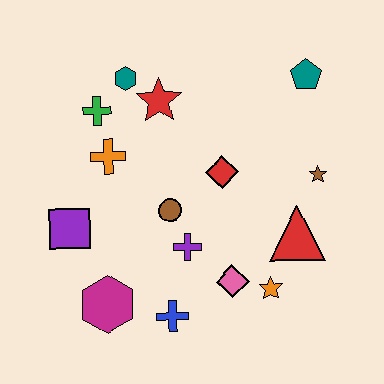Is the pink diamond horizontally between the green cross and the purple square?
No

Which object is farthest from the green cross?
The orange star is farthest from the green cross.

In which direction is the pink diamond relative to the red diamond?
The pink diamond is below the red diamond.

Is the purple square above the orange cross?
No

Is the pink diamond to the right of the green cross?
Yes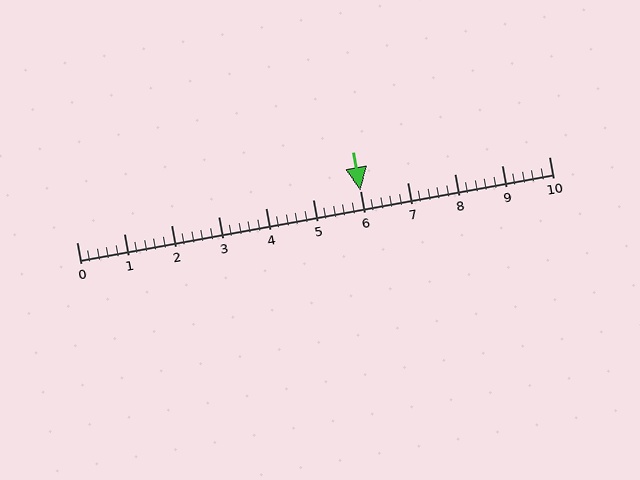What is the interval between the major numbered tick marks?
The major tick marks are spaced 1 units apart.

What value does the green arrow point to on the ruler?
The green arrow points to approximately 6.0.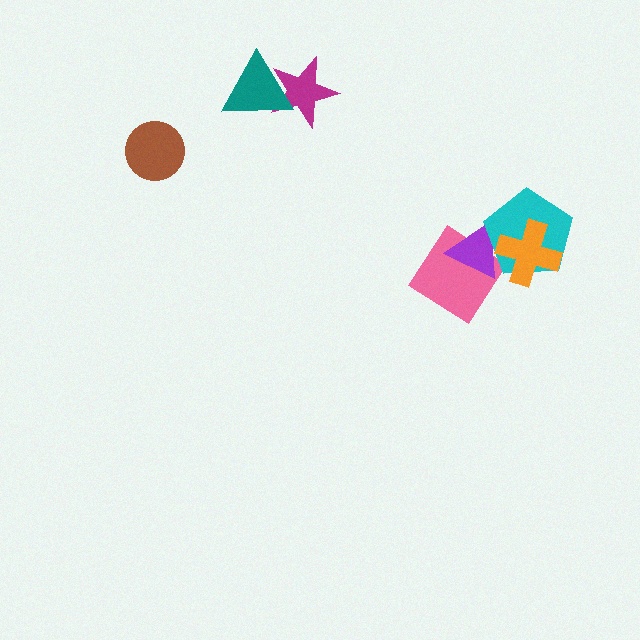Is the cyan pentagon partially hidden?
Yes, it is partially covered by another shape.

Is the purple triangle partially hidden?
Yes, it is partially covered by another shape.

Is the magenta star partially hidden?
Yes, it is partially covered by another shape.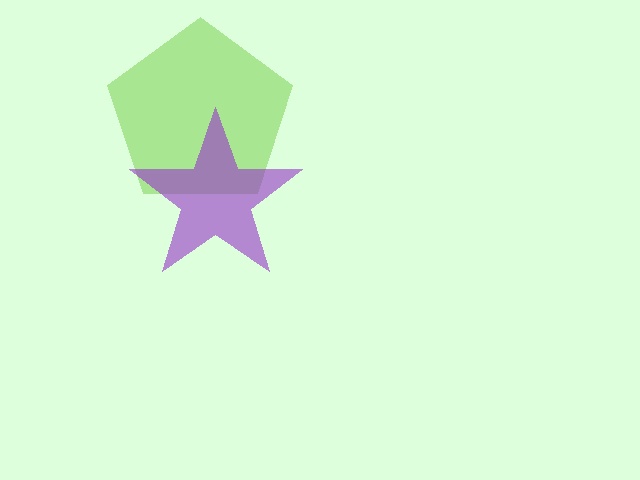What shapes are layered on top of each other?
The layered shapes are: a lime pentagon, a purple star.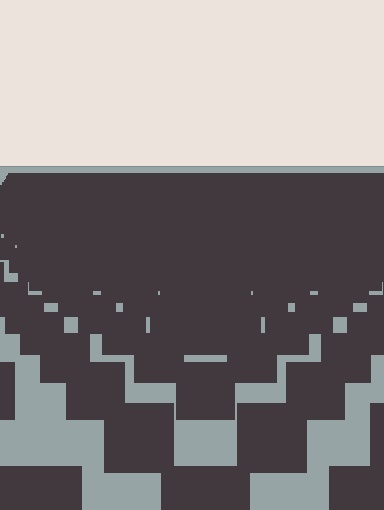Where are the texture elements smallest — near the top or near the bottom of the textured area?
Near the top.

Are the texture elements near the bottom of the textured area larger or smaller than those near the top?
Larger. Near the bottom, elements are closer to the viewer and appear at a bigger on-screen size.